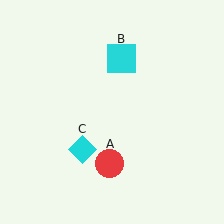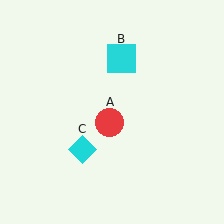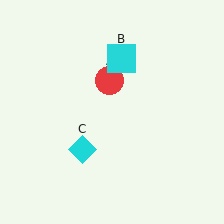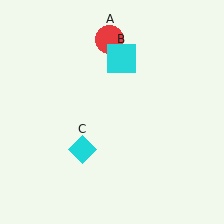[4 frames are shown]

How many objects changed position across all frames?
1 object changed position: red circle (object A).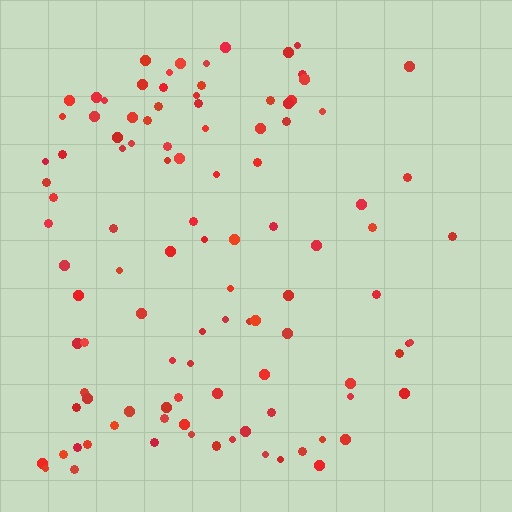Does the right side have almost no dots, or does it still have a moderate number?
Still a moderate number, just noticeably fewer than the left.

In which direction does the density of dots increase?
From right to left, with the left side densest.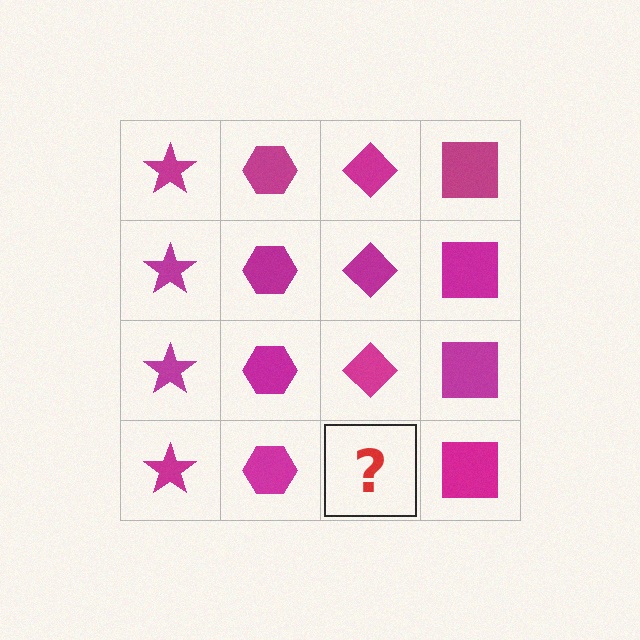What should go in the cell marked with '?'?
The missing cell should contain a magenta diamond.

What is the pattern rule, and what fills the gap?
The rule is that each column has a consistent shape. The gap should be filled with a magenta diamond.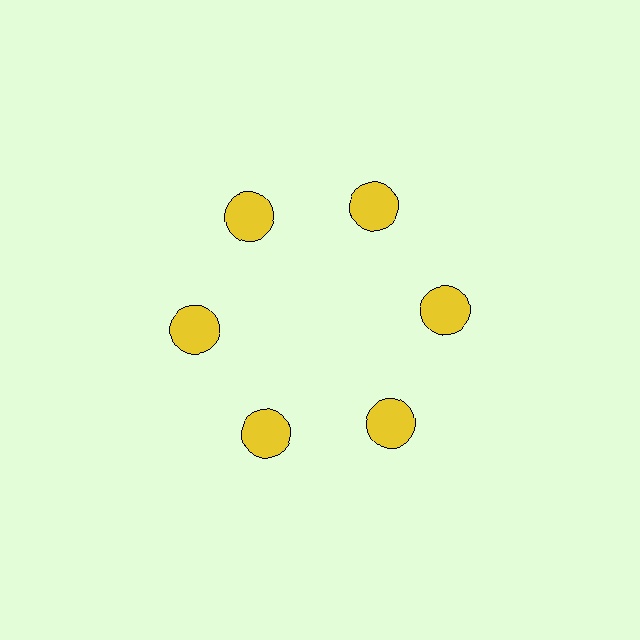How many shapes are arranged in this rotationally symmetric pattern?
There are 6 shapes, arranged in 6 groups of 1.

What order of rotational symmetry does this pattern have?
This pattern has 6-fold rotational symmetry.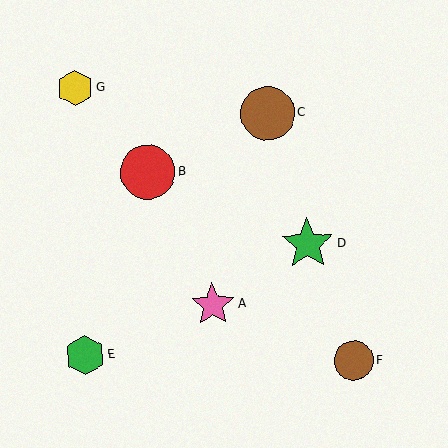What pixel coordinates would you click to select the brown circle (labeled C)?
Click at (267, 113) to select the brown circle C.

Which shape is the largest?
The red circle (labeled B) is the largest.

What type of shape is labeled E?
Shape E is a green hexagon.